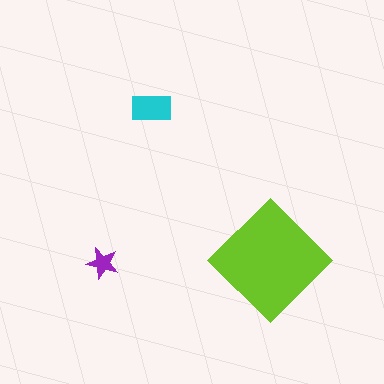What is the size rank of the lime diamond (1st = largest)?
1st.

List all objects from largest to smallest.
The lime diamond, the cyan rectangle, the purple star.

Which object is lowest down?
The purple star is bottommost.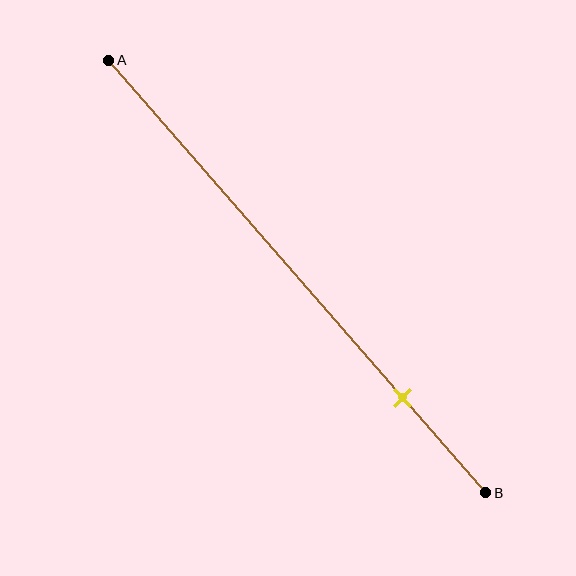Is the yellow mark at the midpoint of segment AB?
No, the mark is at about 80% from A, not at the 50% midpoint.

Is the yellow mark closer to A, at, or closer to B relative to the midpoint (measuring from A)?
The yellow mark is closer to point B than the midpoint of segment AB.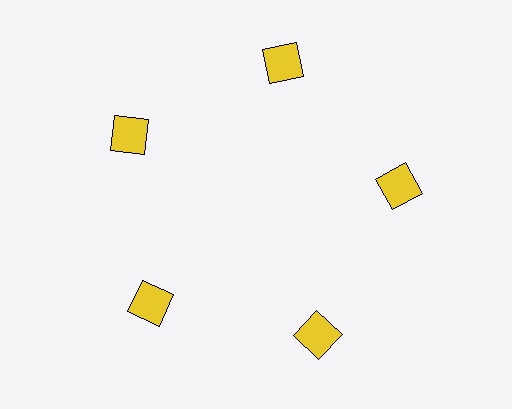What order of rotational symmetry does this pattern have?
This pattern has 5-fold rotational symmetry.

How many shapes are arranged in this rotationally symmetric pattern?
There are 5 shapes, arranged in 5 groups of 1.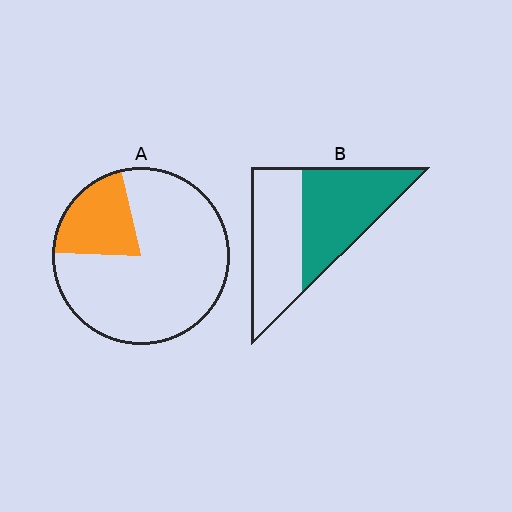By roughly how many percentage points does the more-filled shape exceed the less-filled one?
By roughly 30 percentage points (B over A).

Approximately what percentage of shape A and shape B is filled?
A is approximately 20% and B is approximately 50%.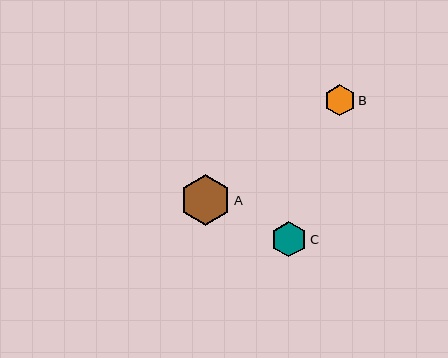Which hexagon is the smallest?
Hexagon B is the smallest with a size of approximately 31 pixels.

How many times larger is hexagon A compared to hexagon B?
Hexagon A is approximately 1.7 times the size of hexagon B.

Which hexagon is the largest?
Hexagon A is the largest with a size of approximately 51 pixels.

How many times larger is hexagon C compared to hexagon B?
Hexagon C is approximately 1.1 times the size of hexagon B.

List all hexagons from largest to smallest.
From largest to smallest: A, C, B.